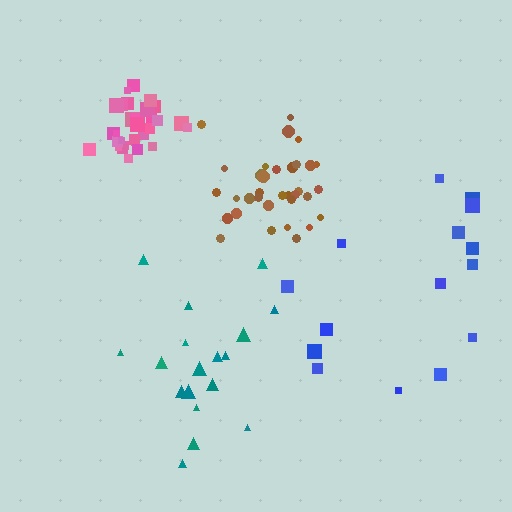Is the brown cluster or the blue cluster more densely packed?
Brown.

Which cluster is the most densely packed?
Pink.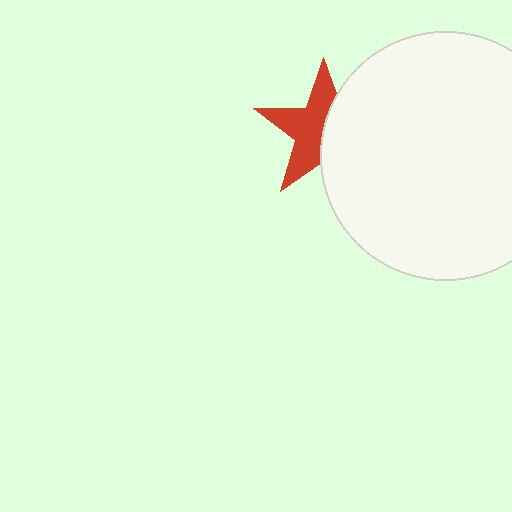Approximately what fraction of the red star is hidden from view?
Roughly 45% of the red star is hidden behind the white circle.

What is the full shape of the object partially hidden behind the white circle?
The partially hidden object is a red star.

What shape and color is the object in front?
The object in front is a white circle.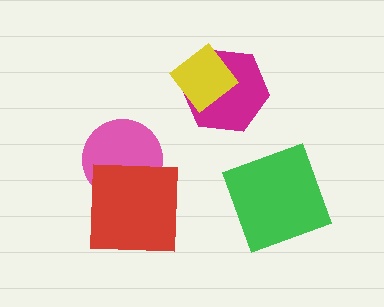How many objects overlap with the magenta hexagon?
1 object overlaps with the magenta hexagon.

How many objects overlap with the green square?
0 objects overlap with the green square.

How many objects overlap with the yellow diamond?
1 object overlaps with the yellow diamond.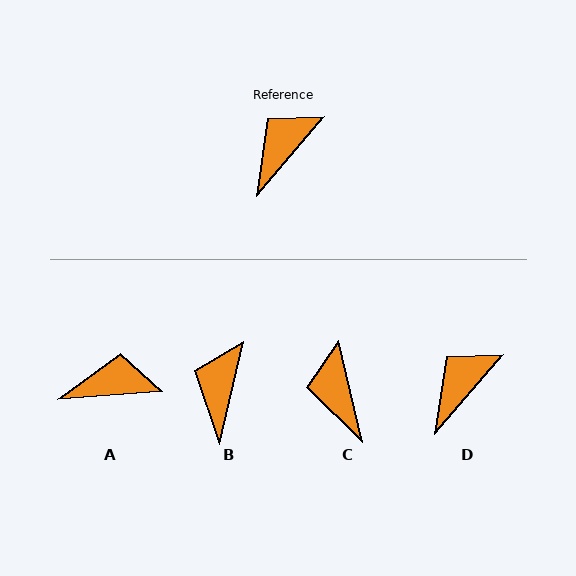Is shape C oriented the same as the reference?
No, it is off by about 54 degrees.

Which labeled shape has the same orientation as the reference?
D.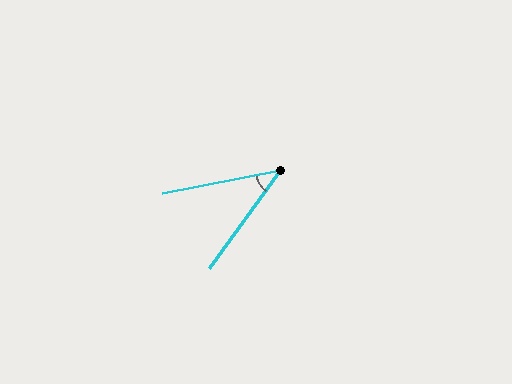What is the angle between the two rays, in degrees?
Approximately 43 degrees.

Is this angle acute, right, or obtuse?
It is acute.